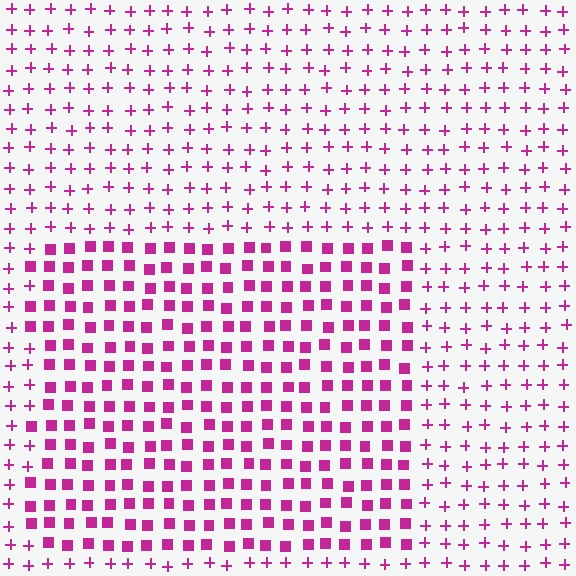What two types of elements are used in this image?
The image uses squares inside the rectangle region and plus signs outside it.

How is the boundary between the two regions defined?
The boundary is defined by a change in element shape: squares inside vs. plus signs outside. All elements share the same color and spacing.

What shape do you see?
I see a rectangle.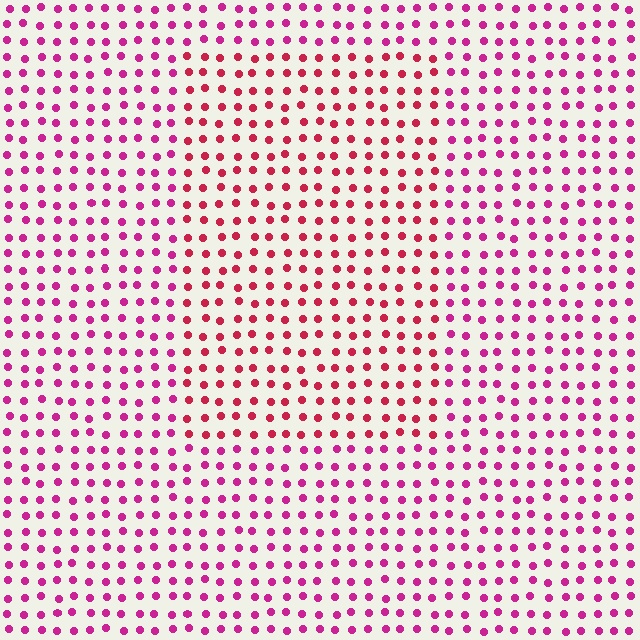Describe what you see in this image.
The image is filled with small magenta elements in a uniform arrangement. A rectangle-shaped region is visible where the elements are tinted to a slightly different hue, forming a subtle color boundary.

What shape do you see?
I see a rectangle.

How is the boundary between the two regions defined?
The boundary is defined purely by a slight shift in hue (about 27 degrees). Spacing, size, and orientation are identical on both sides.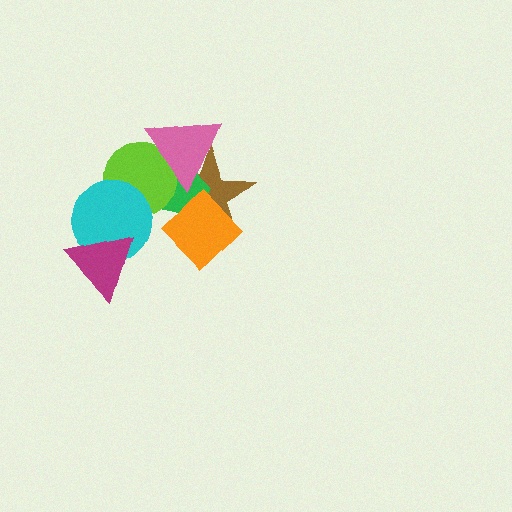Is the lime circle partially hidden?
Yes, it is partially covered by another shape.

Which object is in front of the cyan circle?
The magenta triangle is in front of the cyan circle.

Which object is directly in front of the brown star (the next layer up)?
The green pentagon is directly in front of the brown star.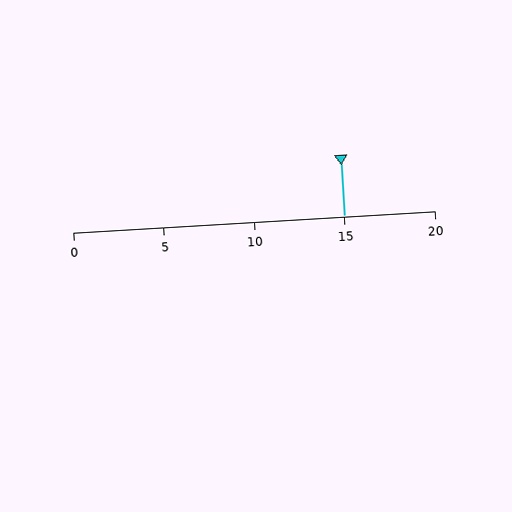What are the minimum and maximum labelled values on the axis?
The axis runs from 0 to 20.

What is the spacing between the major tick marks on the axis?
The major ticks are spaced 5 apart.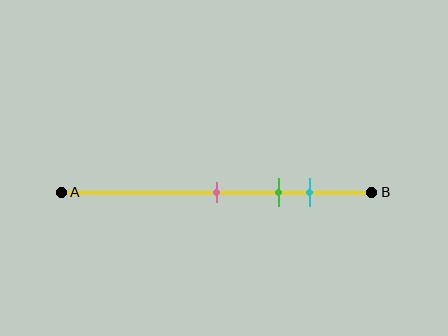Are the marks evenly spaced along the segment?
Yes, the marks are approximately evenly spaced.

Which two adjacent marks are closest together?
The green and cyan marks are the closest adjacent pair.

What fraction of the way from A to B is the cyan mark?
The cyan mark is approximately 80% (0.8) of the way from A to B.